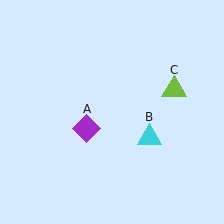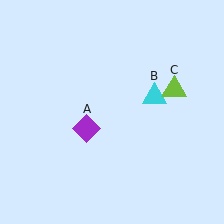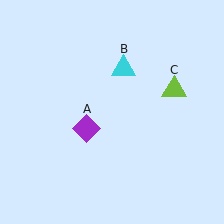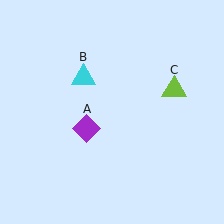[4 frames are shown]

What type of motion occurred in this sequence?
The cyan triangle (object B) rotated counterclockwise around the center of the scene.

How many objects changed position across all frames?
1 object changed position: cyan triangle (object B).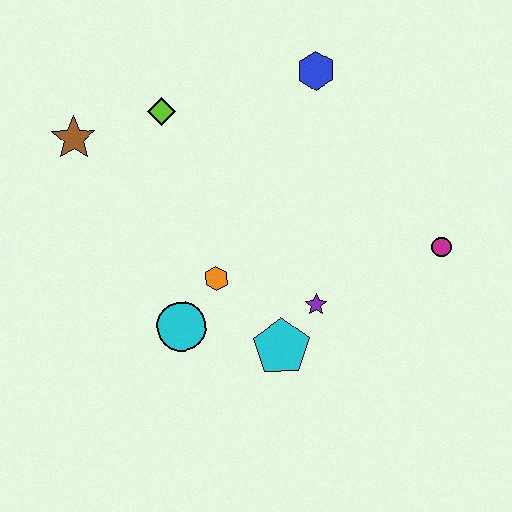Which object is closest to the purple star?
The cyan pentagon is closest to the purple star.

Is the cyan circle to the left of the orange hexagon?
Yes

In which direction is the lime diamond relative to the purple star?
The lime diamond is above the purple star.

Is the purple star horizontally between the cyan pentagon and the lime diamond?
No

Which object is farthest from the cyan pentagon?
The brown star is farthest from the cyan pentagon.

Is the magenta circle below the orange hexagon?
No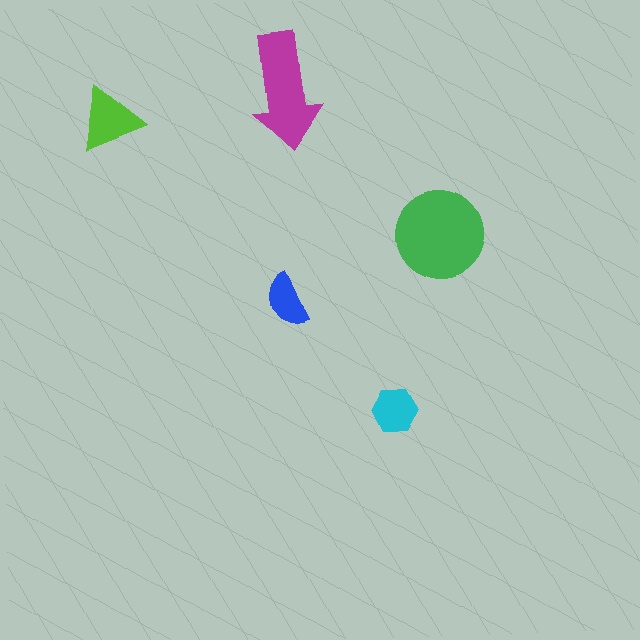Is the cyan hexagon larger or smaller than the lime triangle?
Smaller.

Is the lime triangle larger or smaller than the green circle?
Smaller.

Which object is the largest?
The green circle.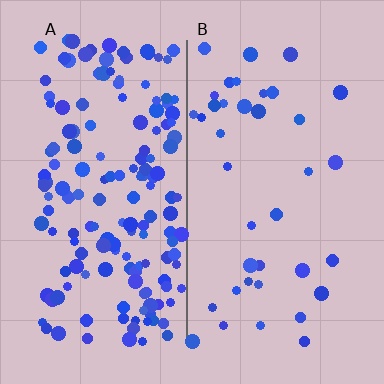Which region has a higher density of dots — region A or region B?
A (the left).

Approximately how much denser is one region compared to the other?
Approximately 4.2× — region A over region B.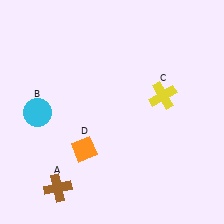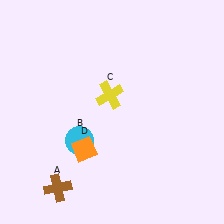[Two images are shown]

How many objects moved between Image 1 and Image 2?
2 objects moved between the two images.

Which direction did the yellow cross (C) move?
The yellow cross (C) moved left.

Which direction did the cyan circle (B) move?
The cyan circle (B) moved right.